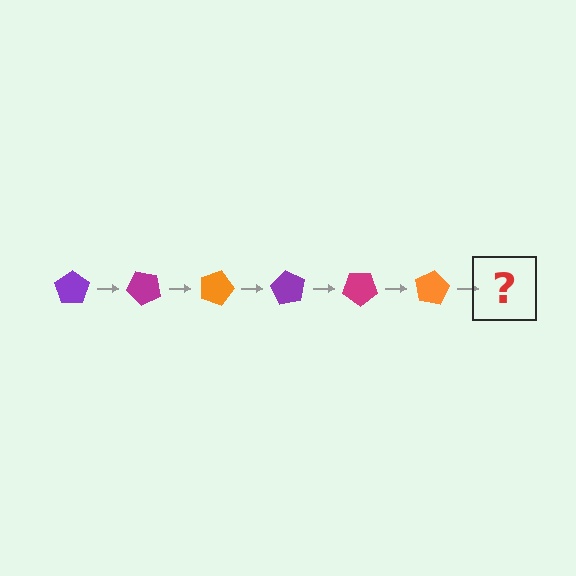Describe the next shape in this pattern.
It should be a purple pentagon, rotated 270 degrees from the start.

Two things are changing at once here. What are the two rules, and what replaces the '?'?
The two rules are that it rotates 45 degrees each step and the color cycles through purple, magenta, and orange. The '?' should be a purple pentagon, rotated 270 degrees from the start.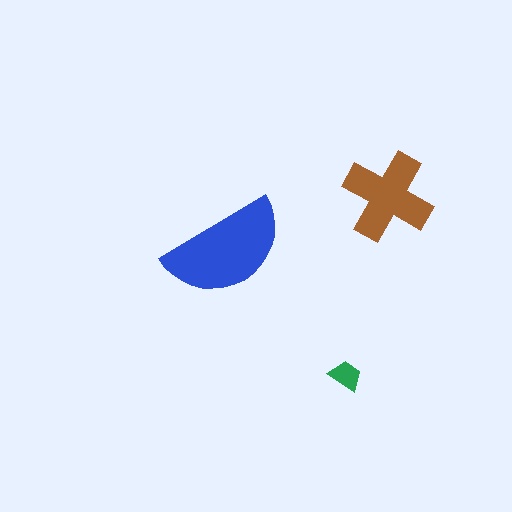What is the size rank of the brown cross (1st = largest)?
2nd.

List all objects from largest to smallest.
The blue semicircle, the brown cross, the green trapezoid.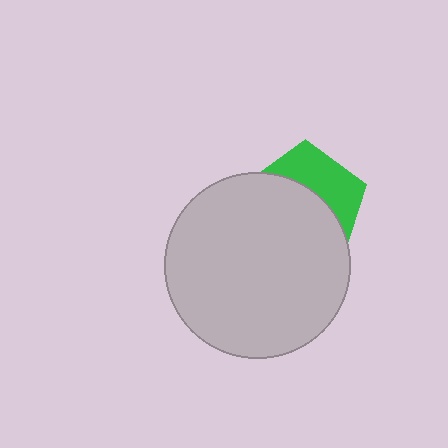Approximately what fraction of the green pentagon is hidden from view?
Roughly 62% of the green pentagon is hidden behind the light gray circle.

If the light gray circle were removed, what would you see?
You would see the complete green pentagon.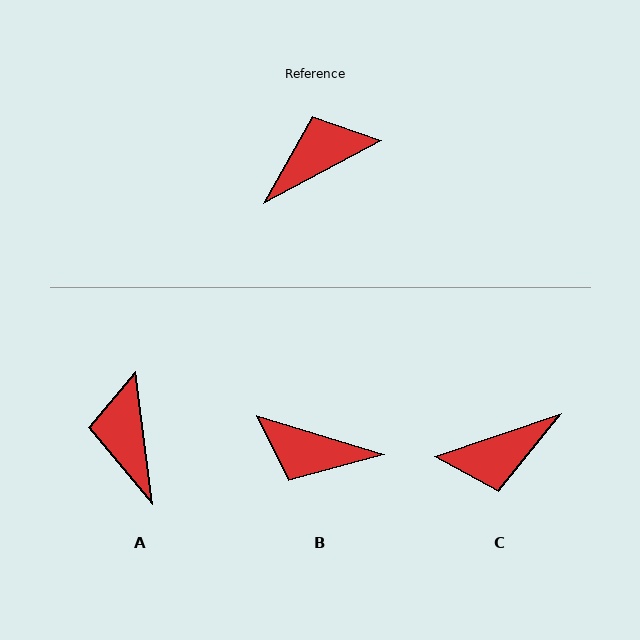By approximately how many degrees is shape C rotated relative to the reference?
Approximately 170 degrees counter-clockwise.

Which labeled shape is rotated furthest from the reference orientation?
C, about 170 degrees away.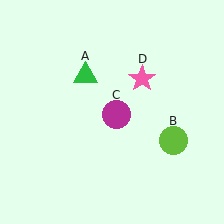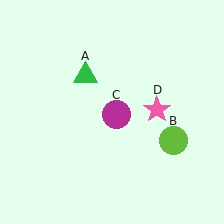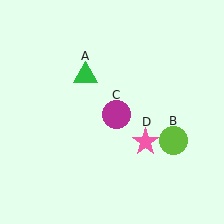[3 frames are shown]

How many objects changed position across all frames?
1 object changed position: pink star (object D).